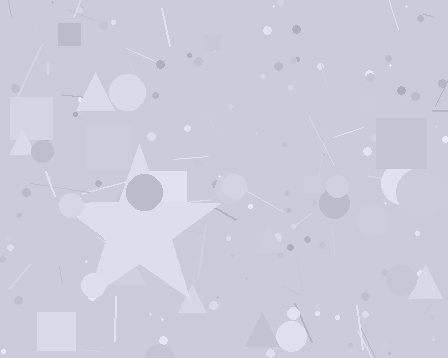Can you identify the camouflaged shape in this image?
The camouflaged shape is a star.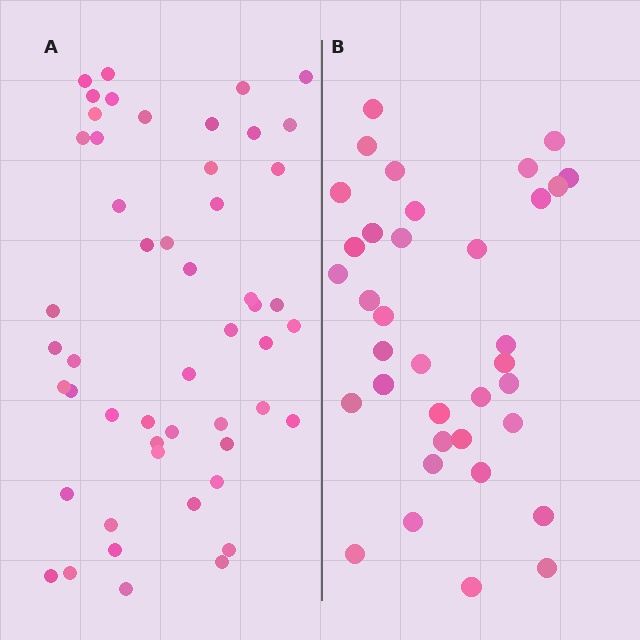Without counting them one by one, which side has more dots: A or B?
Region A (the left region) has more dots.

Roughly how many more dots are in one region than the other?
Region A has approximately 15 more dots than region B.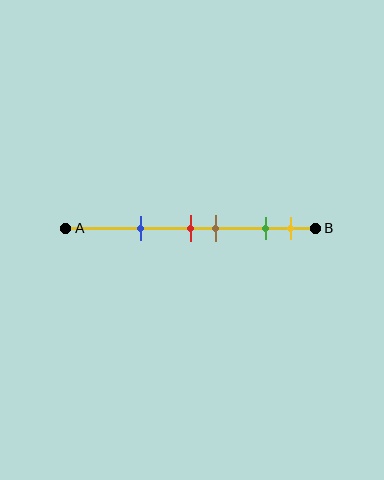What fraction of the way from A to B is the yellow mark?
The yellow mark is approximately 90% (0.9) of the way from A to B.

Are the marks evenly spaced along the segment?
No, the marks are not evenly spaced.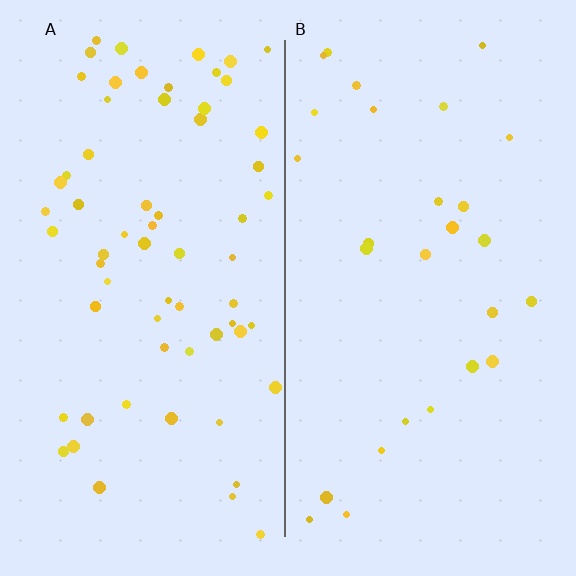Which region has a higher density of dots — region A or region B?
A (the left).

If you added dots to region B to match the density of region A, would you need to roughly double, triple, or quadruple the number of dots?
Approximately double.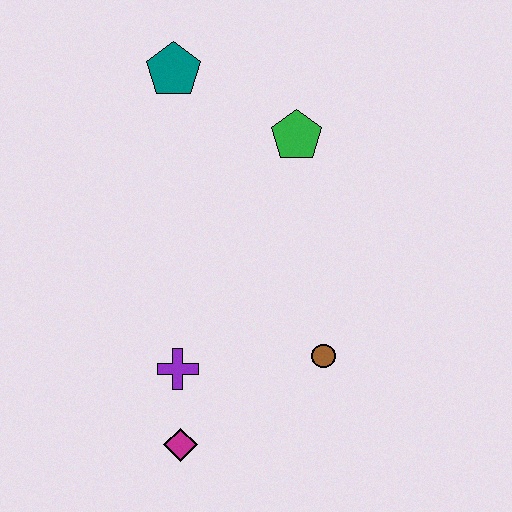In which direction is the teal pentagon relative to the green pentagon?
The teal pentagon is to the left of the green pentagon.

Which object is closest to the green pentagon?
The teal pentagon is closest to the green pentagon.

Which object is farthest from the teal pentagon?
The magenta diamond is farthest from the teal pentagon.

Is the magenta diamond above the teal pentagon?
No